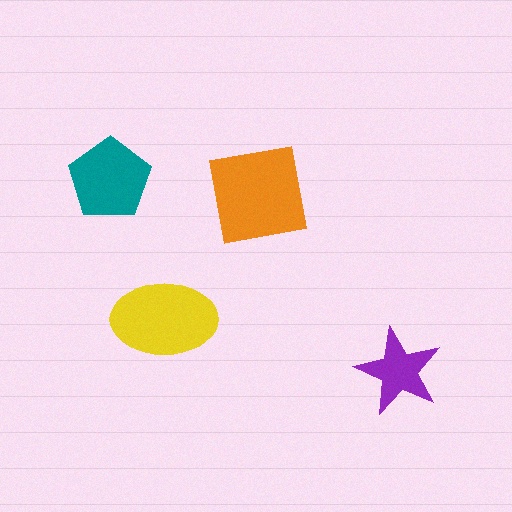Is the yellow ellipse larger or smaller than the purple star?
Larger.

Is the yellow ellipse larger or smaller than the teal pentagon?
Larger.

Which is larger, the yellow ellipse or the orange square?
The orange square.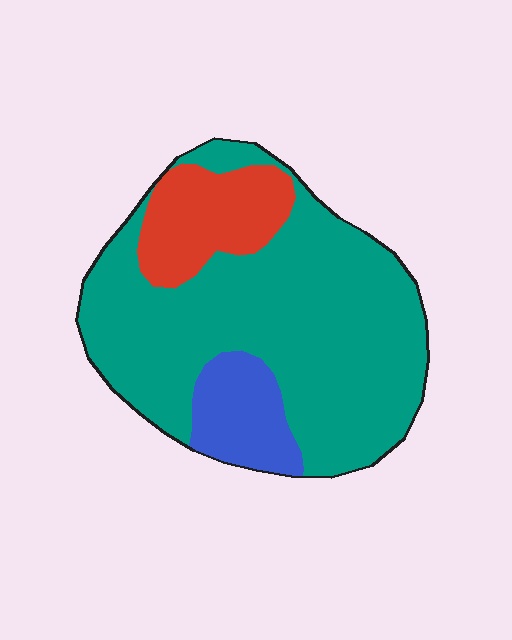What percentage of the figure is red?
Red covers about 15% of the figure.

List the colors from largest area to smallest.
From largest to smallest: teal, red, blue.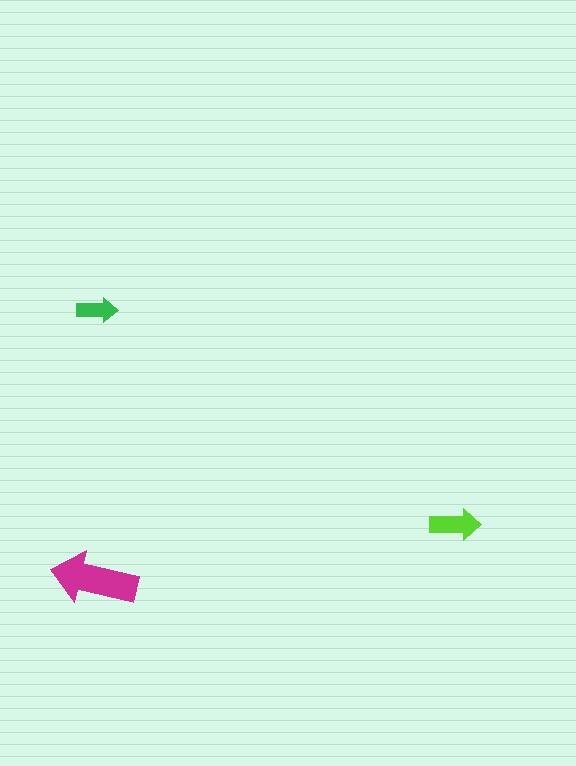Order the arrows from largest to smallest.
the magenta one, the lime one, the green one.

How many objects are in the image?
There are 3 objects in the image.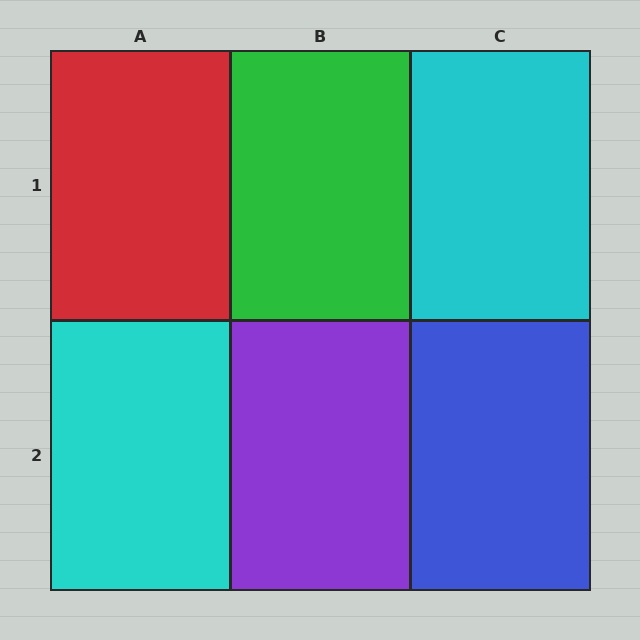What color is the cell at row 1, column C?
Cyan.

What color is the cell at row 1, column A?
Red.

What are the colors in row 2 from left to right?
Cyan, purple, blue.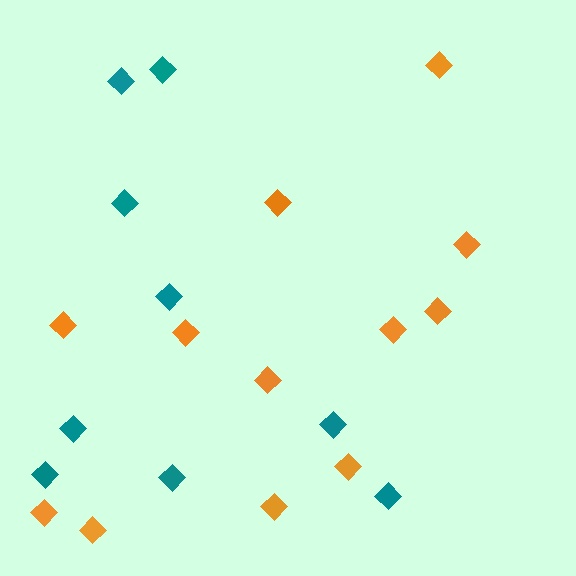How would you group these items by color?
There are 2 groups: one group of orange diamonds (12) and one group of teal diamonds (9).